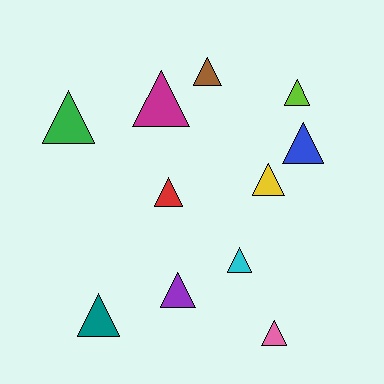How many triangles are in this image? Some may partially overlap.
There are 11 triangles.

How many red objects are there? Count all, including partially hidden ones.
There is 1 red object.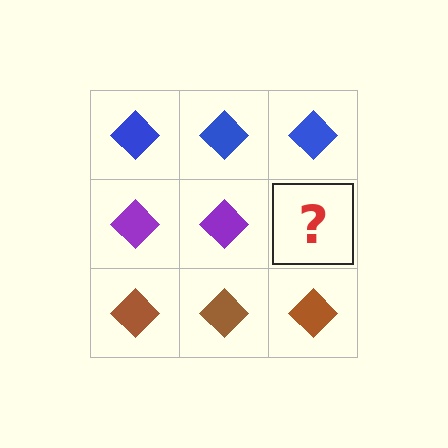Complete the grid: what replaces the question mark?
The question mark should be replaced with a purple diamond.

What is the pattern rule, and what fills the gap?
The rule is that each row has a consistent color. The gap should be filled with a purple diamond.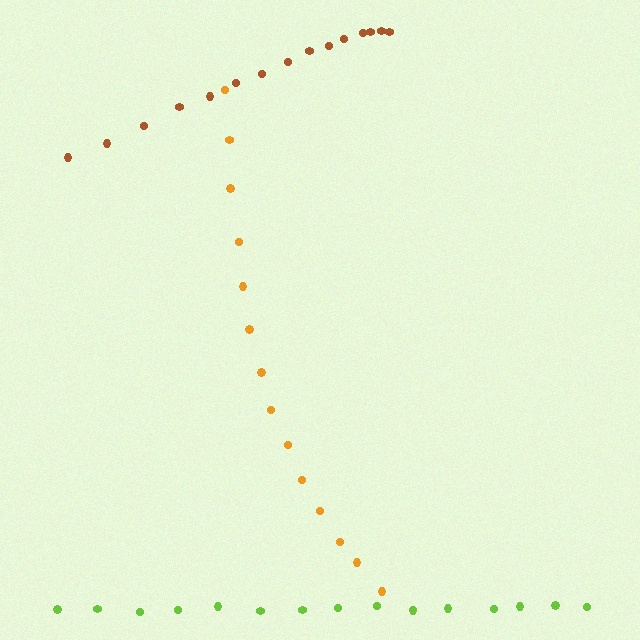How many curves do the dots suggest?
There are 3 distinct paths.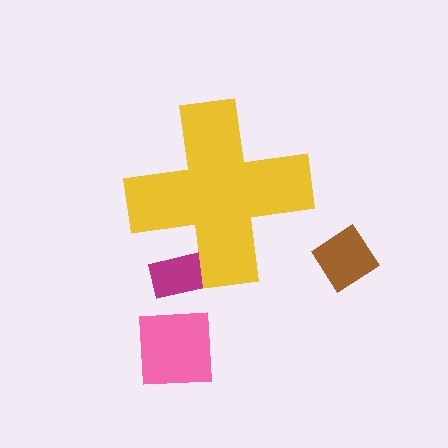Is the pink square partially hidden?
No, the pink square is fully visible.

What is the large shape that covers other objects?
A yellow cross.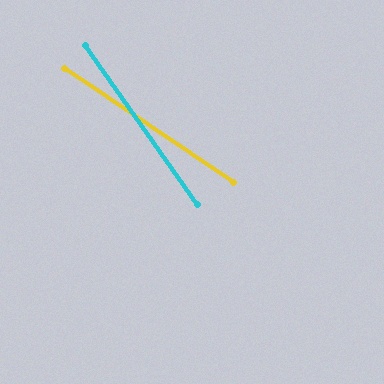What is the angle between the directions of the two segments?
Approximately 21 degrees.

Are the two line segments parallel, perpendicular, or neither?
Neither parallel nor perpendicular — they differ by about 21°.